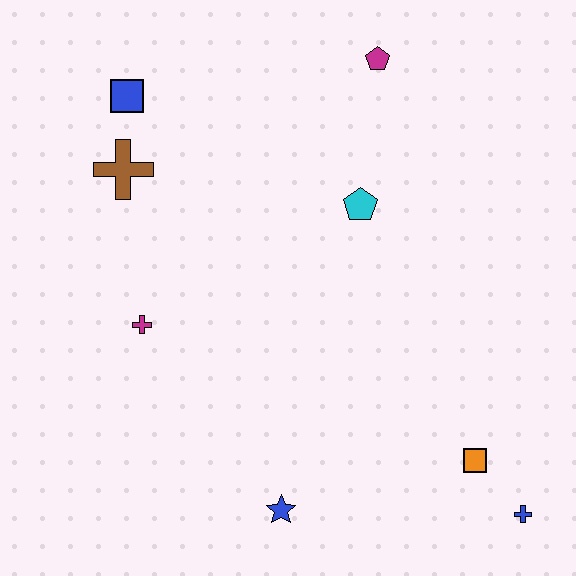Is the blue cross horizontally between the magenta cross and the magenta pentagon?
No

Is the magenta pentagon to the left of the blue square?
No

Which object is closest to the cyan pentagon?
The magenta pentagon is closest to the cyan pentagon.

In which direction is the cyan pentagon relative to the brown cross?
The cyan pentagon is to the right of the brown cross.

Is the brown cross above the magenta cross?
Yes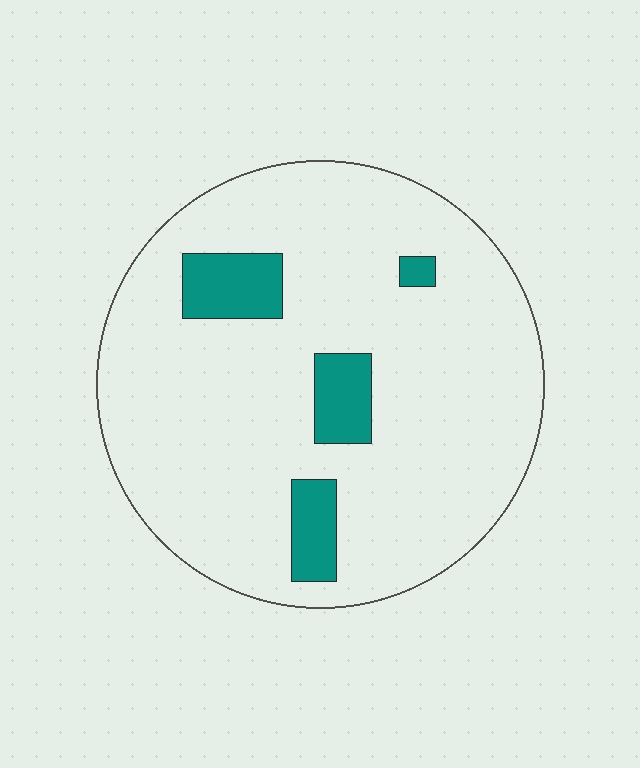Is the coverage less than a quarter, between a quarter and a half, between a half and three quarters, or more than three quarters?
Less than a quarter.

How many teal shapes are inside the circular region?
4.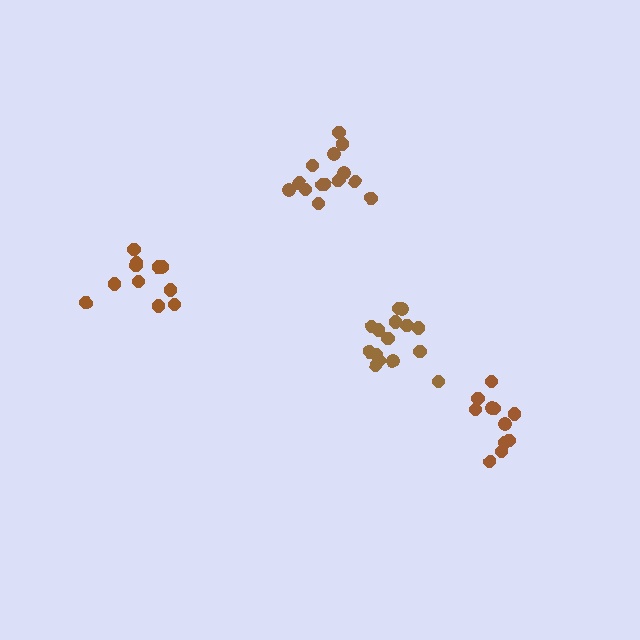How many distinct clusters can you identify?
There are 4 distinct clusters.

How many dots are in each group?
Group 1: 14 dots, Group 2: 11 dots, Group 3: 11 dots, Group 4: 15 dots (51 total).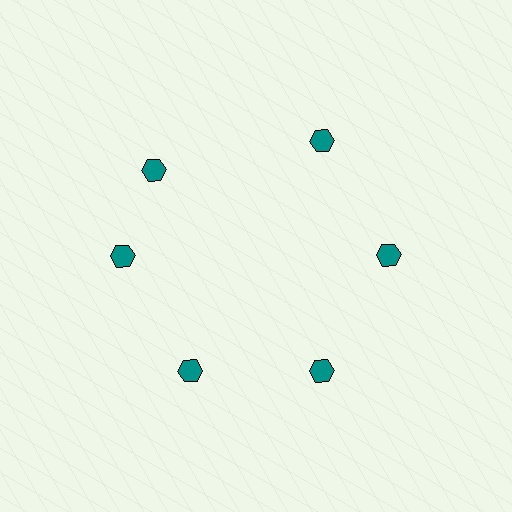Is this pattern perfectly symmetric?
No. The 6 teal hexagons are arranged in a ring, but one element near the 11 o'clock position is rotated out of alignment along the ring, breaking the 6-fold rotational symmetry.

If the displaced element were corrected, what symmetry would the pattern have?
It would have 6-fold rotational symmetry — the pattern would map onto itself every 60 degrees.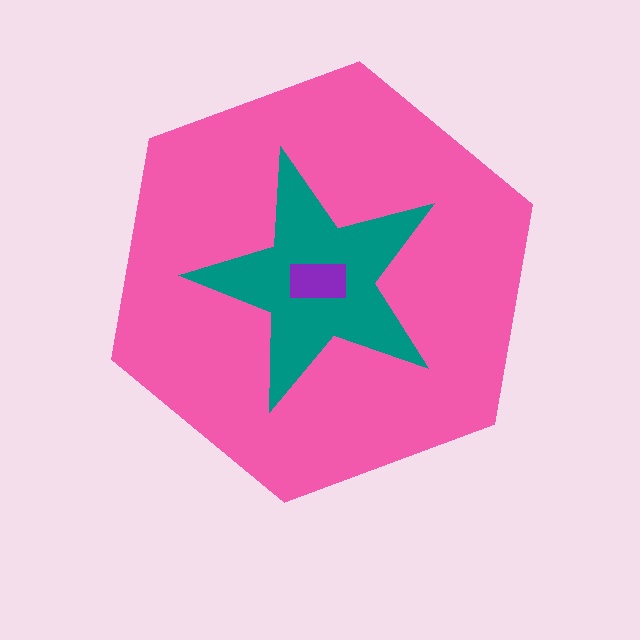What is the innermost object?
The purple rectangle.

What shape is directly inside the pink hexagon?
The teal star.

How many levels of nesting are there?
3.